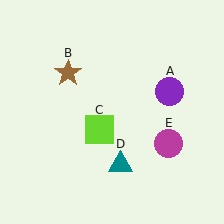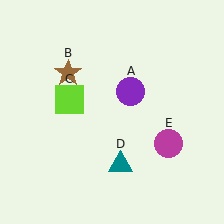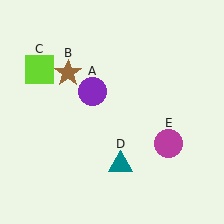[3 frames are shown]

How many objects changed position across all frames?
2 objects changed position: purple circle (object A), lime square (object C).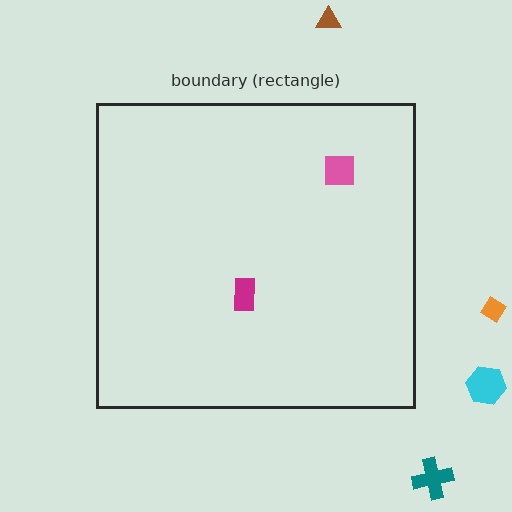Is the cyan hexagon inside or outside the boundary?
Outside.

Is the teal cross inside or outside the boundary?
Outside.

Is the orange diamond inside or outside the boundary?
Outside.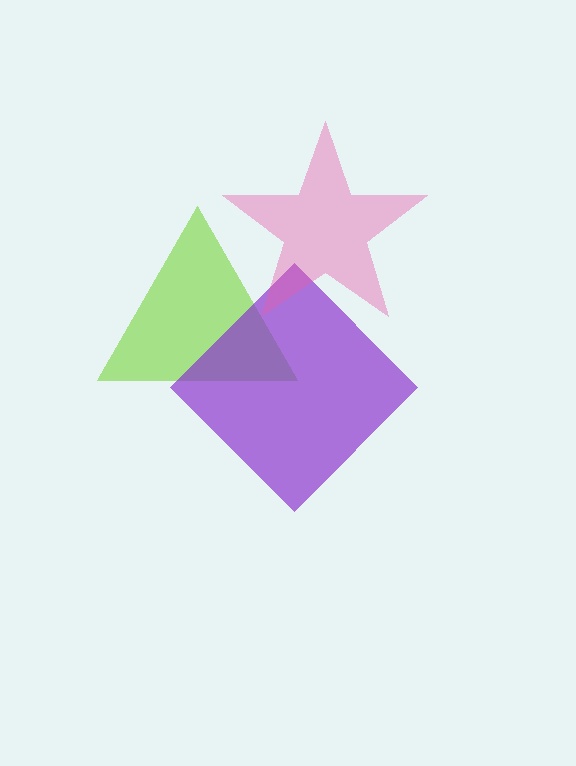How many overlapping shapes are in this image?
There are 3 overlapping shapes in the image.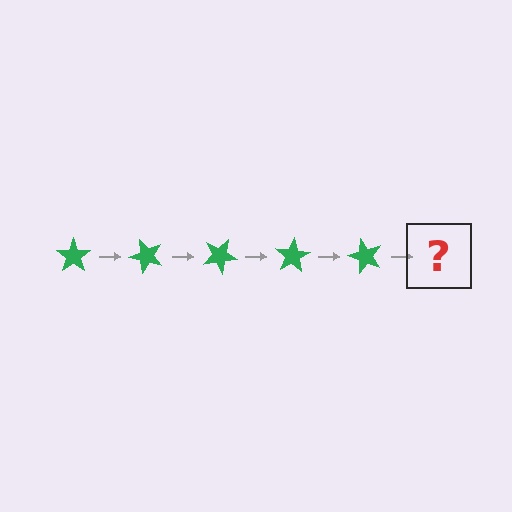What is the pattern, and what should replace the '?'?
The pattern is that the star rotates 50 degrees each step. The '?' should be a green star rotated 250 degrees.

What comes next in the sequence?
The next element should be a green star rotated 250 degrees.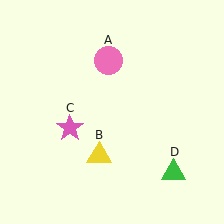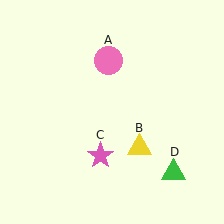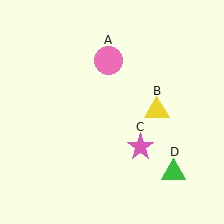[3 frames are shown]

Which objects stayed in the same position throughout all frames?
Pink circle (object A) and green triangle (object D) remained stationary.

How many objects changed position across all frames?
2 objects changed position: yellow triangle (object B), pink star (object C).